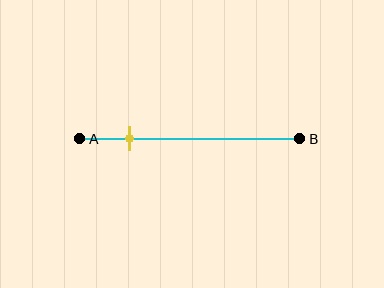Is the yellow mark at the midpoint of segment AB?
No, the mark is at about 25% from A, not at the 50% midpoint.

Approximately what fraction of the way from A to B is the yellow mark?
The yellow mark is approximately 25% of the way from A to B.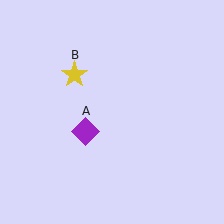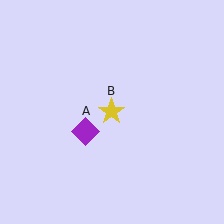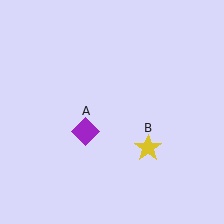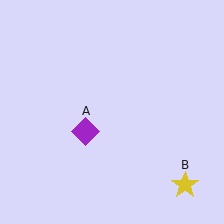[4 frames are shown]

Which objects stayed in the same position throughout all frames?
Purple diamond (object A) remained stationary.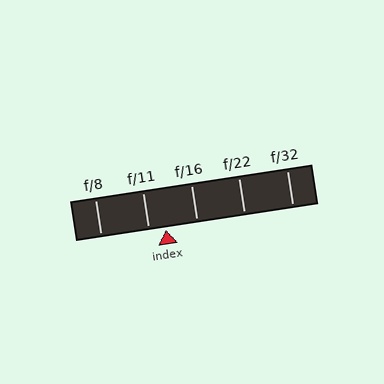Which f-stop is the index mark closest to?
The index mark is closest to f/11.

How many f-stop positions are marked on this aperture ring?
There are 5 f-stop positions marked.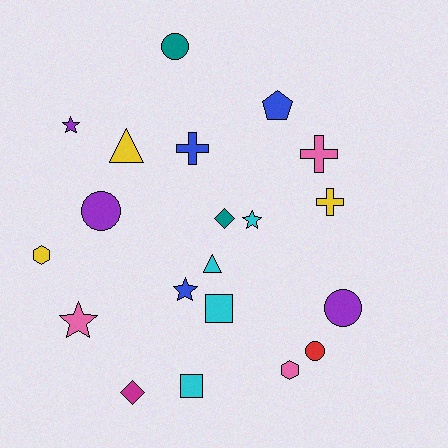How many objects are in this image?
There are 20 objects.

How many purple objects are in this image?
There are 3 purple objects.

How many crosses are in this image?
There are 3 crosses.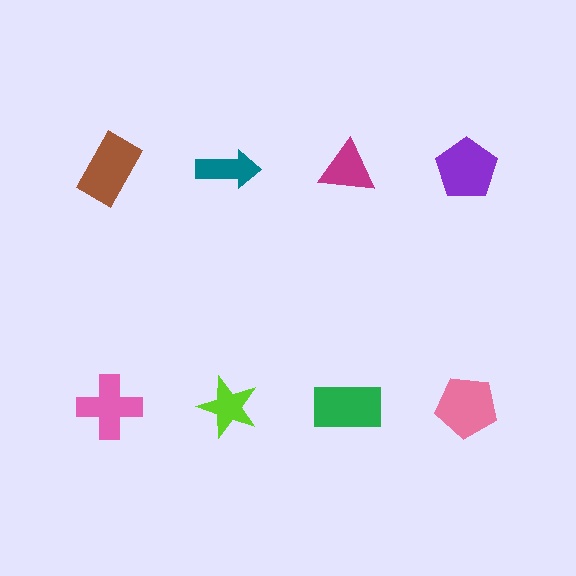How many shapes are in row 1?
4 shapes.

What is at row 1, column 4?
A purple pentagon.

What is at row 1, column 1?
A brown rectangle.